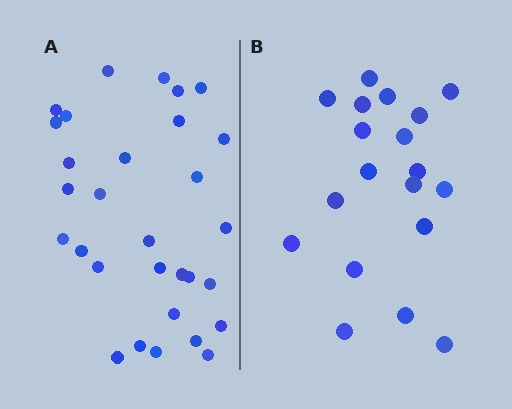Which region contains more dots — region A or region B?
Region A (the left region) has more dots.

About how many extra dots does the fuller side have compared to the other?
Region A has roughly 12 or so more dots than region B.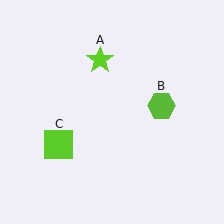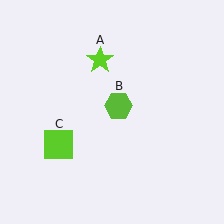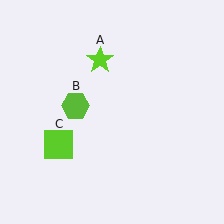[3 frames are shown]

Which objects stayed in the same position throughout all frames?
Lime star (object A) and lime square (object C) remained stationary.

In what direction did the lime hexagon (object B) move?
The lime hexagon (object B) moved left.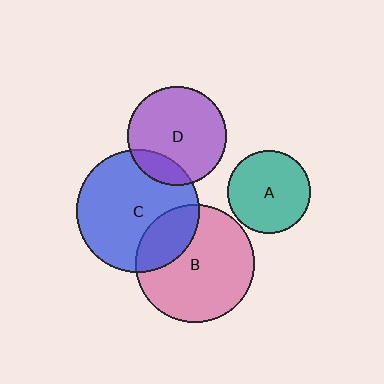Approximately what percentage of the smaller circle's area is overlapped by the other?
Approximately 15%.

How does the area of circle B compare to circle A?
Approximately 2.1 times.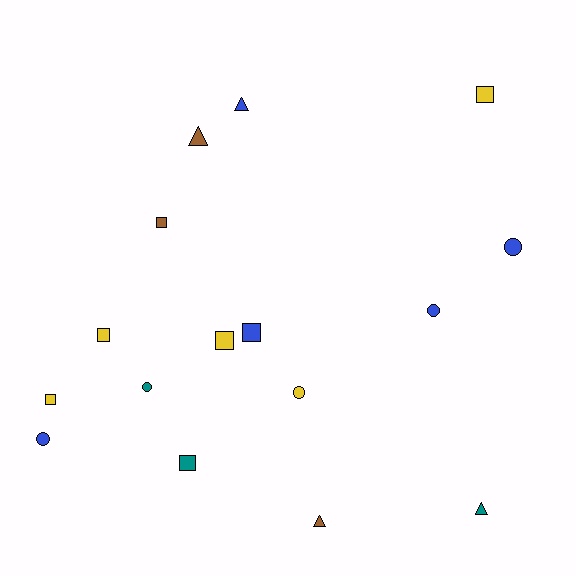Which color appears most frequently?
Blue, with 5 objects.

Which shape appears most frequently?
Square, with 7 objects.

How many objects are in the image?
There are 16 objects.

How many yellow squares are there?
There are 4 yellow squares.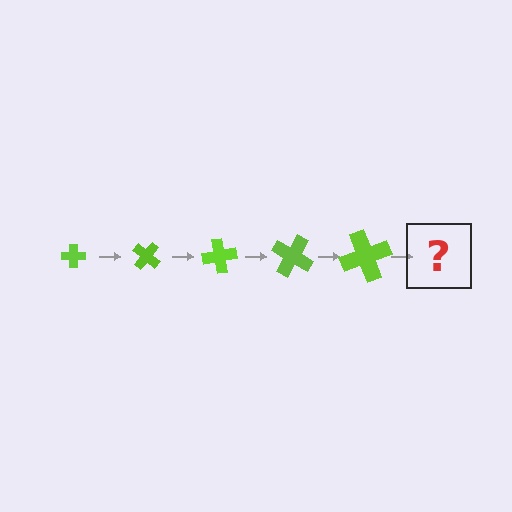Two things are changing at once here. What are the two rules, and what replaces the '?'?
The two rules are that the cross grows larger each step and it rotates 40 degrees each step. The '?' should be a cross, larger than the previous one and rotated 200 degrees from the start.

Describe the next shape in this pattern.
It should be a cross, larger than the previous one and rotated 200 degrees from the start.